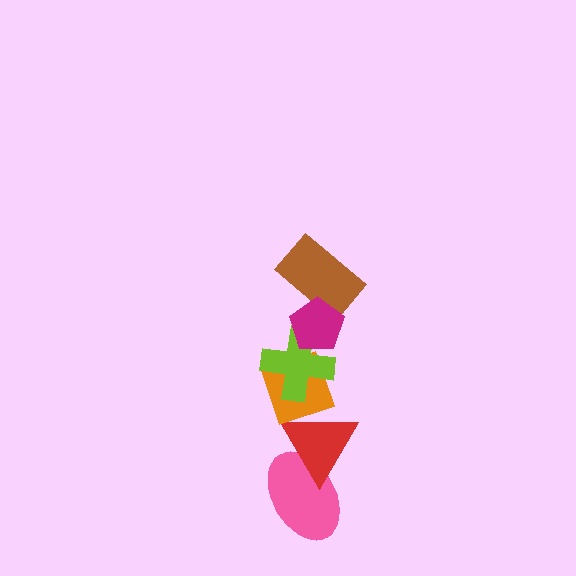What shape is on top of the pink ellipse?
The red triangle is on top of the pink ellipse.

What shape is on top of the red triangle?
The orange diamond is on top of the red triangle.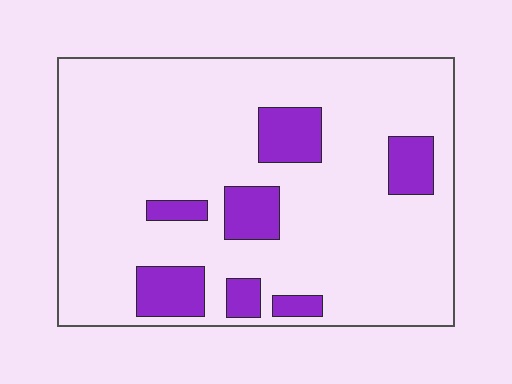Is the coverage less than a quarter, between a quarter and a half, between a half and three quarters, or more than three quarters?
Less than a quarter.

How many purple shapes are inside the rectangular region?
7.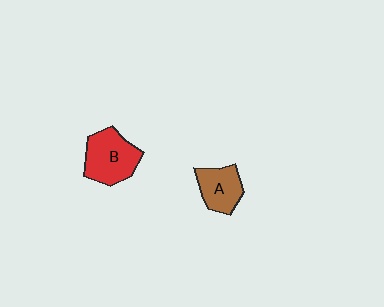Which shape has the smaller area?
Shape A (brown).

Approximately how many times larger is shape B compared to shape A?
Approximately 1.4 times.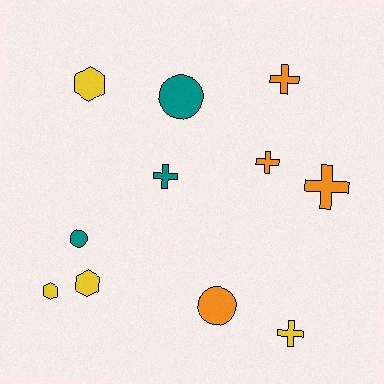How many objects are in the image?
There are 11 objects.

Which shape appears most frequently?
Cross, with 5 objects.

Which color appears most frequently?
Yellow, with 4 objects.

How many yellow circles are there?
There are no yellow circles.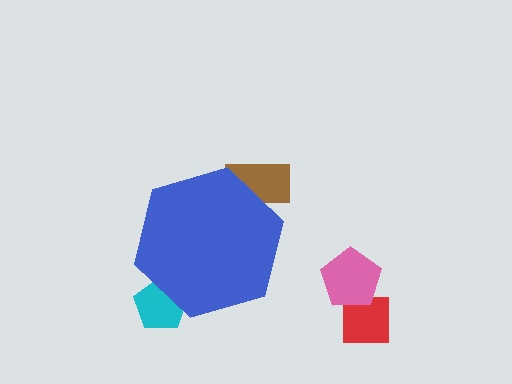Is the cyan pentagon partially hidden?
Yes, the cyan pentagon is partially hidden behind the blue hexagon.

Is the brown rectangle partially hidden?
Yes, the brown rectangle is partially hidden behind the blue hexagon.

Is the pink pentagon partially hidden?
No, the pink pentagon is fully visible.